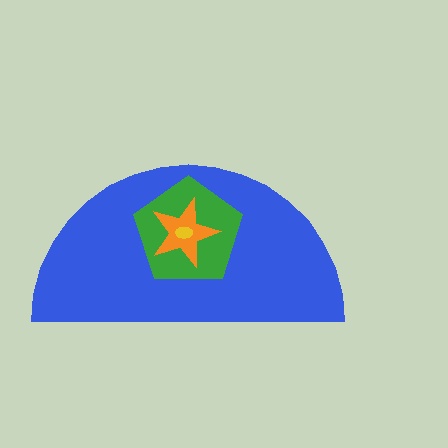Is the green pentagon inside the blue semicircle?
Yes.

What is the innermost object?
The yellow ellipse.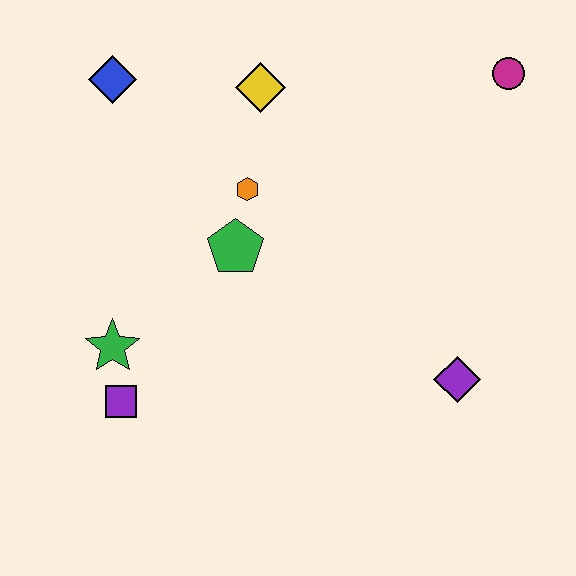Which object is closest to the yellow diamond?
The orange hexagon is closest to the yellow diamond.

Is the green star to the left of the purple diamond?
Yes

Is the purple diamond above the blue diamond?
No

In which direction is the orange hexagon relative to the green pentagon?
The orange hexagon is above the green pentagon.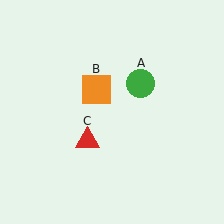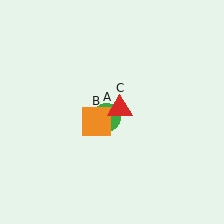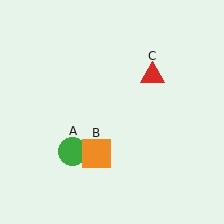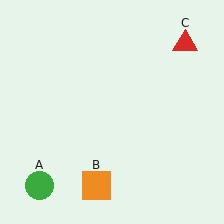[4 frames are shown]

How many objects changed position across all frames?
3 objects changed position: green circle (object A), orange square (object B), red triangle (object C).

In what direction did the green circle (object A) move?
The green circle (object A) moved down and to the left.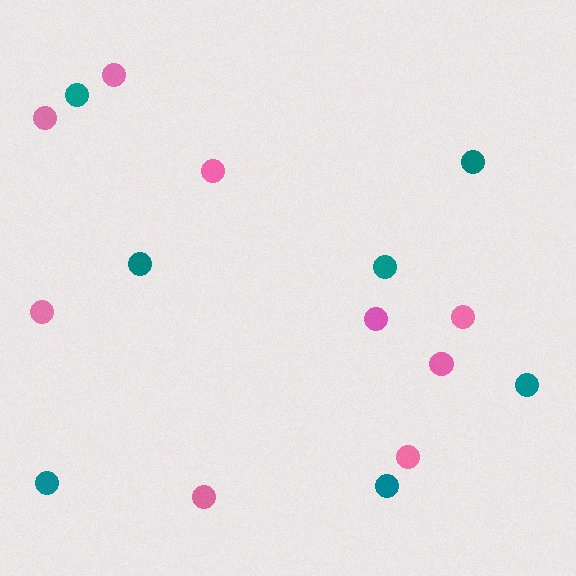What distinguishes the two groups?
There are 2 groups: one group of pink circles (9) and one group of teal circles (7).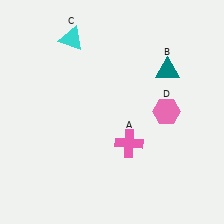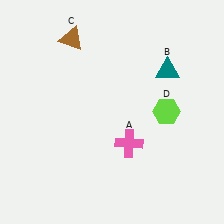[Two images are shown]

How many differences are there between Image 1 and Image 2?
There are 2 differences between the two images.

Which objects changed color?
C changed from cyan to brown. D changed from pink to lime.